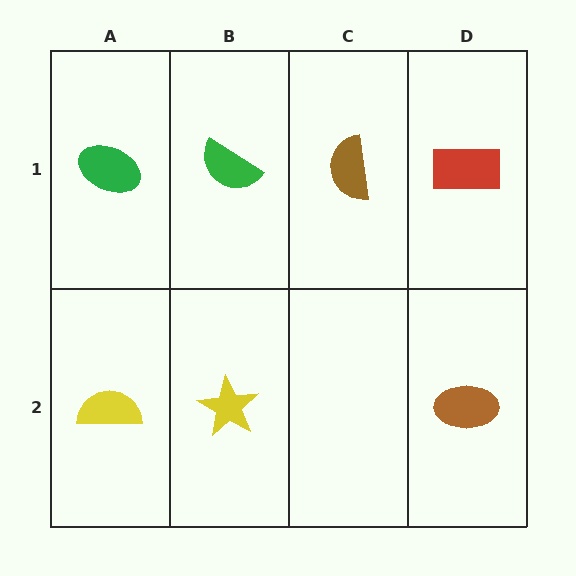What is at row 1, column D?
A red rectangle.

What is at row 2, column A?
A yellow semicircle.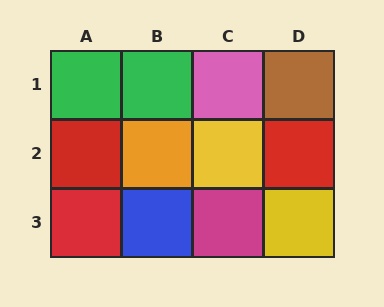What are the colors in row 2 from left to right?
Red, orange, yellow, red.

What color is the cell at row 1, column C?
Pink.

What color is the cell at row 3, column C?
Magenta.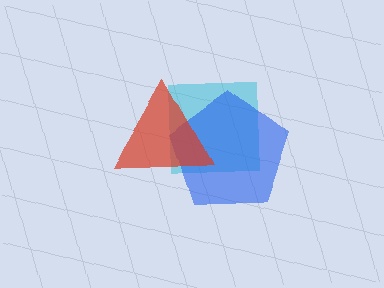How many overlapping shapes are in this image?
There are 3 overlapping shapes in the image.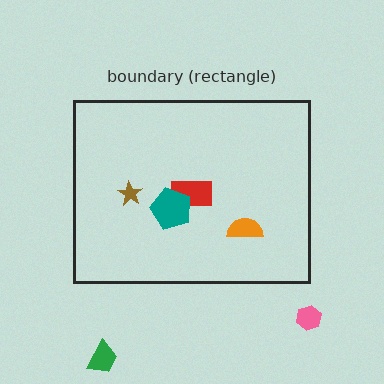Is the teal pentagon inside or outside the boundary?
Inside.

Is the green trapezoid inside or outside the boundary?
Outside.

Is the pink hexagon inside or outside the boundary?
Outside.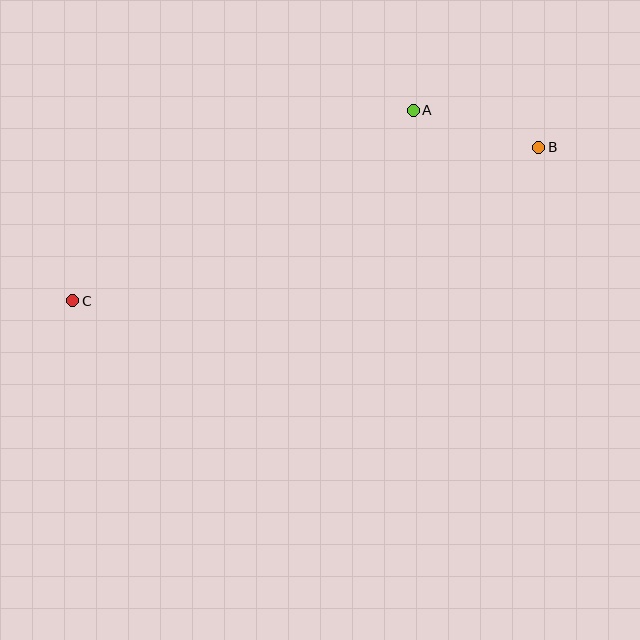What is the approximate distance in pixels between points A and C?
The distance between A and C is approximately 390 pixels.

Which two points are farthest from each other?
Points B and C are farthest from each other.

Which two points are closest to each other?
Points A and B are closest to each other.